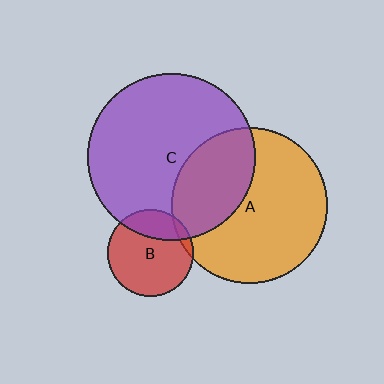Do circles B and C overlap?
Yes.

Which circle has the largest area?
Circle C (purple).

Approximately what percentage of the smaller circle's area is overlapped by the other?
Approximately 25%.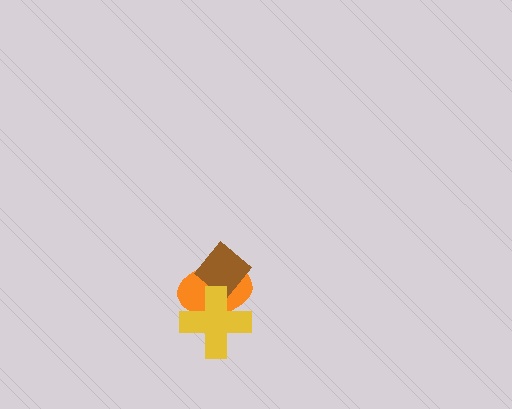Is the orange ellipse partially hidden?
Yes, it is partially covered by another shape.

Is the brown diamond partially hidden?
Yes, it is partially covered by another shape.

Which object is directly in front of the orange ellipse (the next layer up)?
The brown diamond is directly in front of the orange ellipse.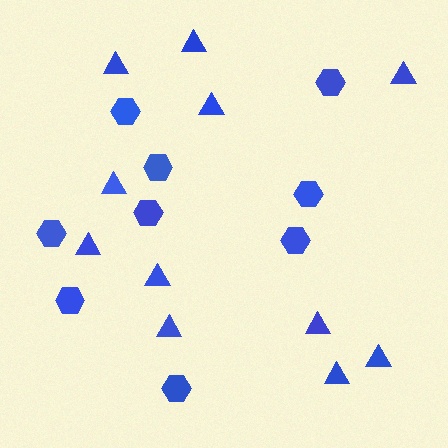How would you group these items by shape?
There are 2 groups: one group of triangles (11) and one group of hexagons (9).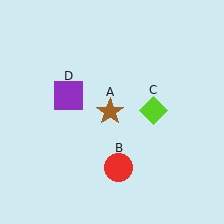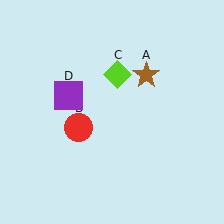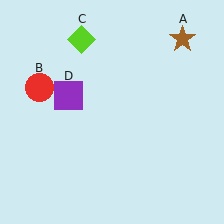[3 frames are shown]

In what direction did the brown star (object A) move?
The brown star (object A) moved up and to the right.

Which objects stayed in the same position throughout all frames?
Purple square (object D) remained stationary.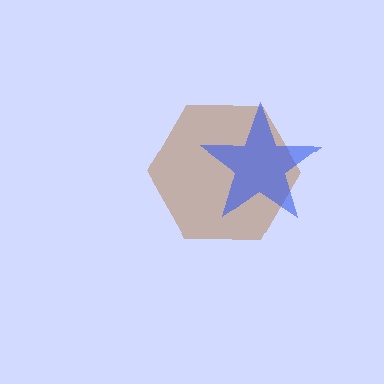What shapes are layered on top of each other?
The layered shapes are: a brown hexagon, a blue star.